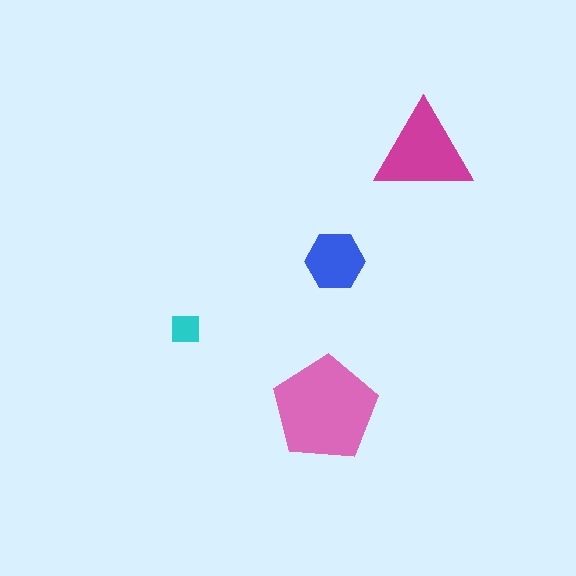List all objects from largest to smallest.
The pink pentagon, the magenta triangle, the blue hexagon, the cyan square.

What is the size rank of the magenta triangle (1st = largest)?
2nd.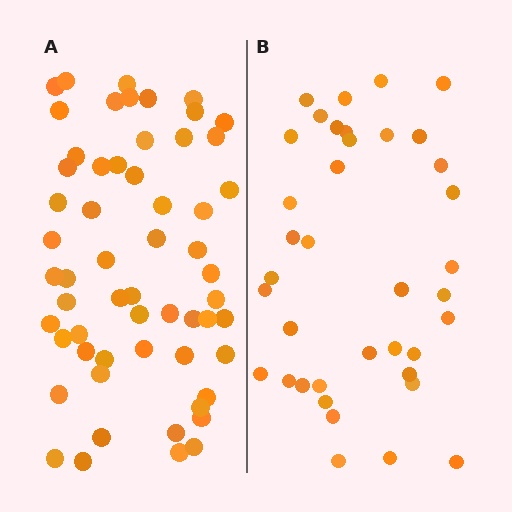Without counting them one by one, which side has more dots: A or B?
Region A (the left region) has more dots.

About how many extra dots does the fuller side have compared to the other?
Region A has approximately 20 more dots than region B.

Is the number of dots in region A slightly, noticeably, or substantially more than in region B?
Region A has substantially more. The ratio is roughly 1.5 to 1.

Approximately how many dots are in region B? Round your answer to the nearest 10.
About 40 dots. (The exact count is 38, which rounds to 40.)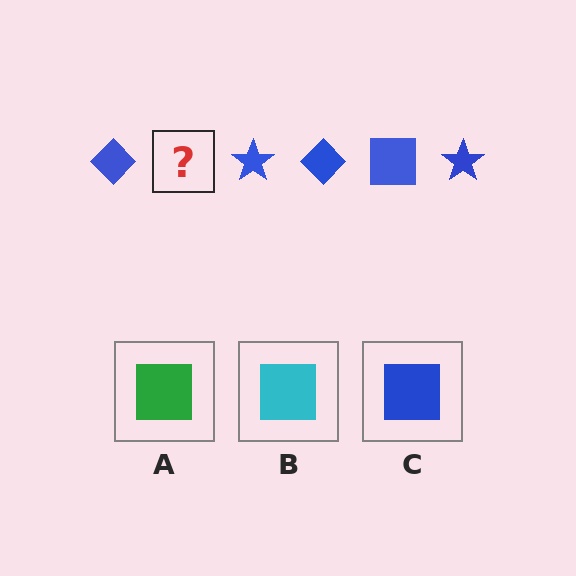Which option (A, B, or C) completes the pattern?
C.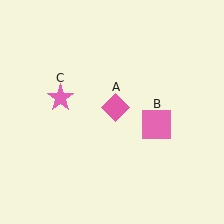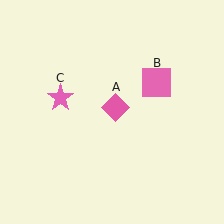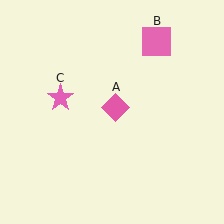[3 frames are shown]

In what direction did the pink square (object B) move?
The pink square (object B) moved up.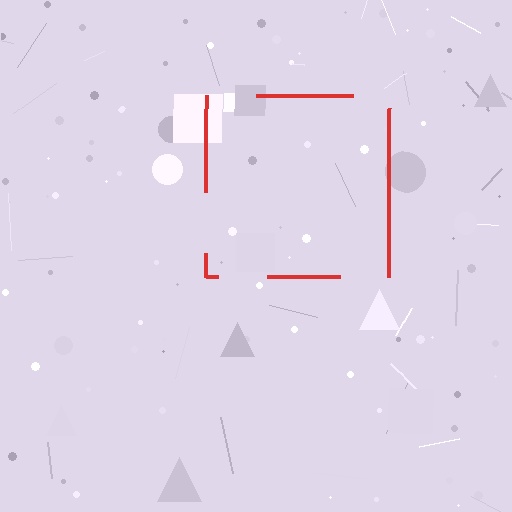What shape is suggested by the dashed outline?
The dashed outline suggests a square.